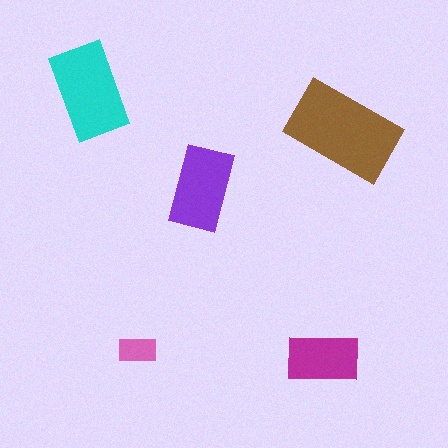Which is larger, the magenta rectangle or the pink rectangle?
The magenta one.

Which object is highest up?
The cyan rectangle is topmost.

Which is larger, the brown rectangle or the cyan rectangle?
The brown one.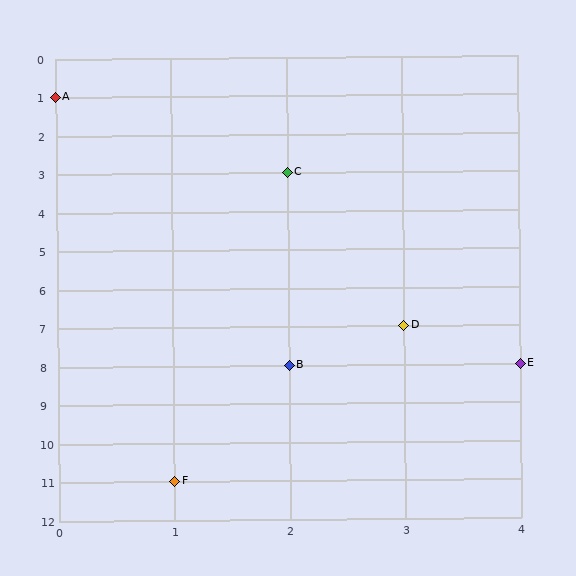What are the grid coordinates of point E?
Point E is at grid coordinates (4, 8).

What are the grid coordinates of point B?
Point B is at grid coordinates (2, 8).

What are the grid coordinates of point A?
Point A is at grid coordinates (0, 1).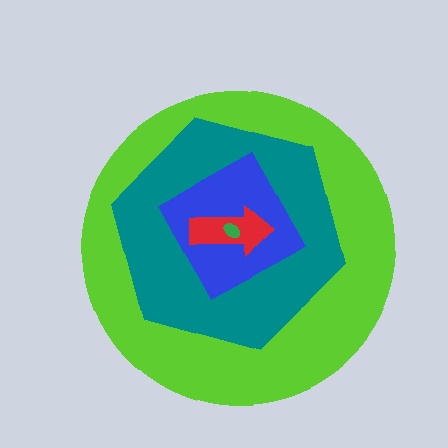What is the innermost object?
The green ellipse.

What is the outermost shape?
The lime circle.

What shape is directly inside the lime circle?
The teal hexagon.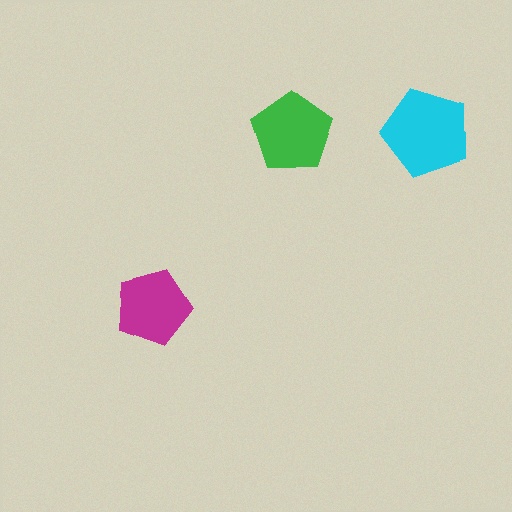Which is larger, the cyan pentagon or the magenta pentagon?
The cyan one.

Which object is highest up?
The green pentagon is topmost.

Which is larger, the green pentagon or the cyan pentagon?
The cyan one.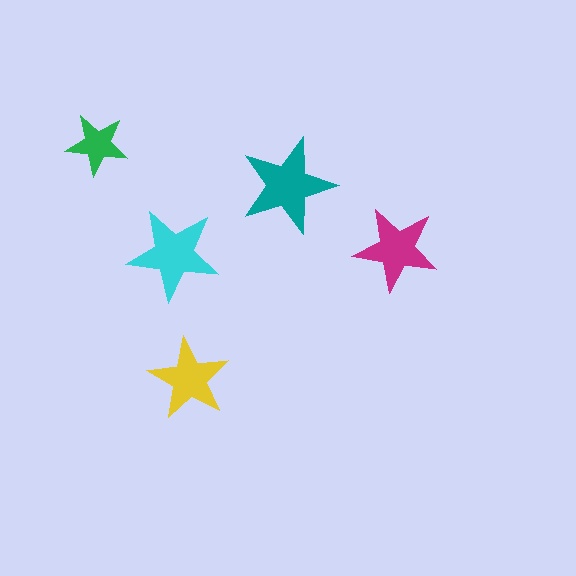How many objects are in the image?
There are 5 objects in the image.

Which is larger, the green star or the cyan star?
The cyan one.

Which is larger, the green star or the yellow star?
The yellow one.